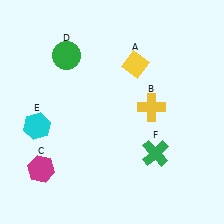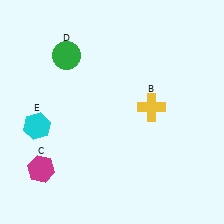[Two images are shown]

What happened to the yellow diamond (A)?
The yellow diamond (A) was removed in Image 2. It was in the top-right area of Image 1.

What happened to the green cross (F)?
The green cross (F) was removed in Image 2. It was in the bottom-right area of Image 1.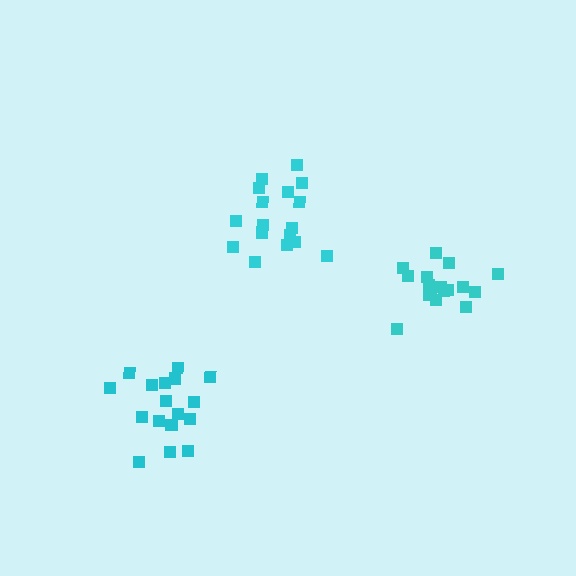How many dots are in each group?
Group 1: 17 dots, Group 2: 17 dots, Group 3: 17 dots (51 total).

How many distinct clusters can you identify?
There are 3 distinct clusters.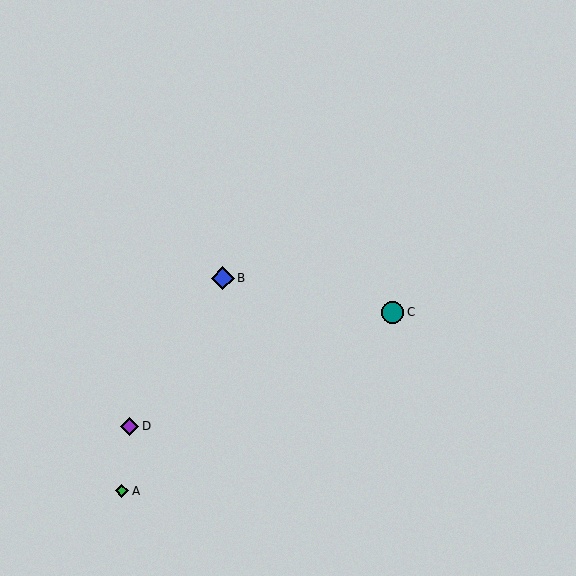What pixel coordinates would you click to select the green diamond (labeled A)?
Click at (122, 491) to select the green diamond A.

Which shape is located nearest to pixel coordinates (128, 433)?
The purple diamond (labeled D) at (130, 426) is nearest to that location.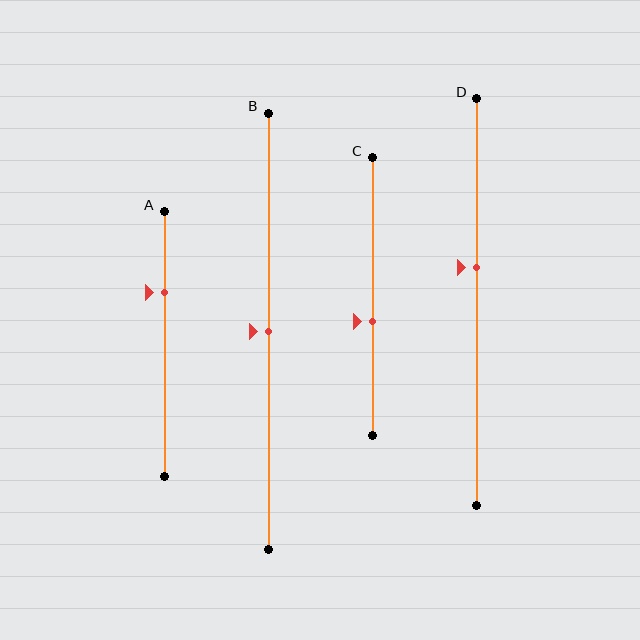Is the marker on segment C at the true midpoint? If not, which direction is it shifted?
No, the marker on segment C is shifted downward by about 9% of the segment length.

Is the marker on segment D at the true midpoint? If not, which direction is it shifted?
No, the marker on segment D is shifted upward by about 9% of the segment length.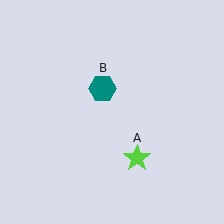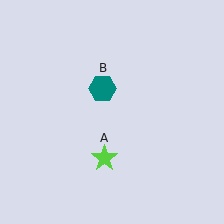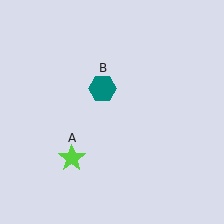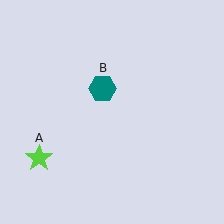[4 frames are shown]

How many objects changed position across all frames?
1 object changed position: lime star (object A).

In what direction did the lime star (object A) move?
The lime star (object A) moved left.